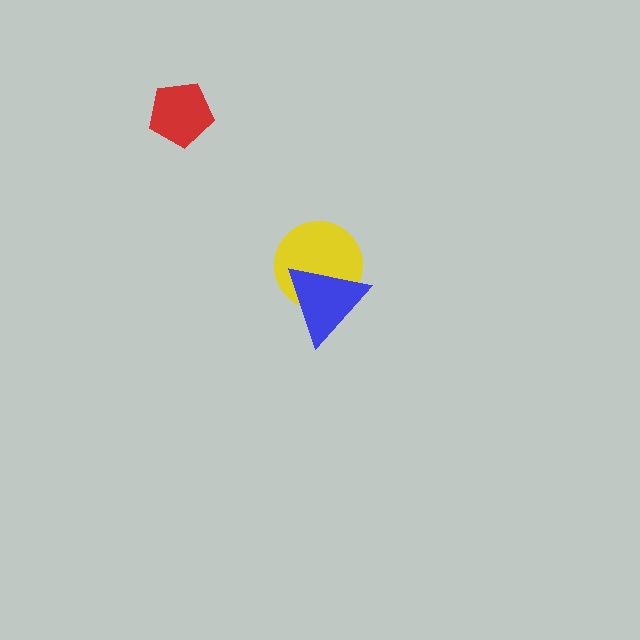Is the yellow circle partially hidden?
Yes, it is partially covered by another shape.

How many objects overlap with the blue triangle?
1 object overlaps with the blue triangle.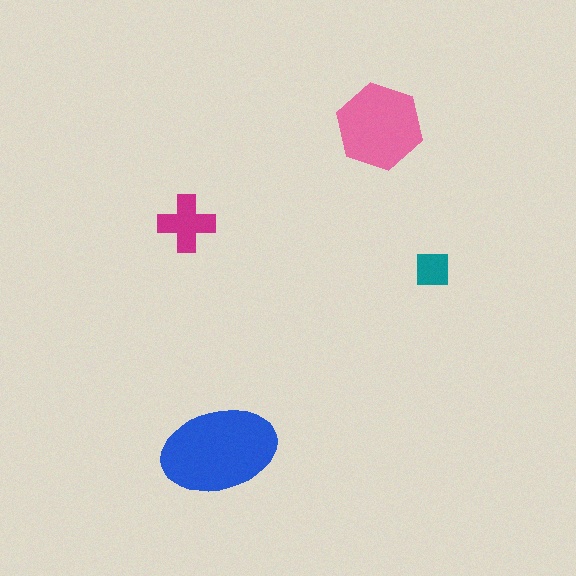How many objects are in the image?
There are 4 objects in the image.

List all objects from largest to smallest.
The blue ellipse, the pink hexagon, the magenta cross, the teal square.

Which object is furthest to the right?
The teal square is rightmost.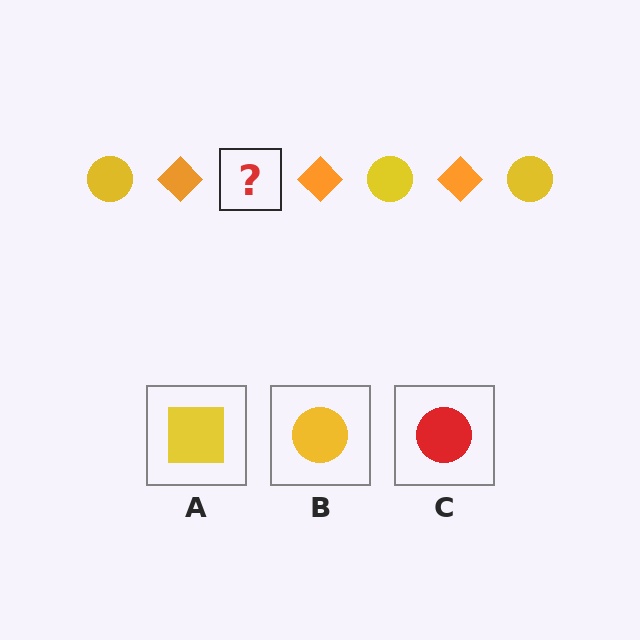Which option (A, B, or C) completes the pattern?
B.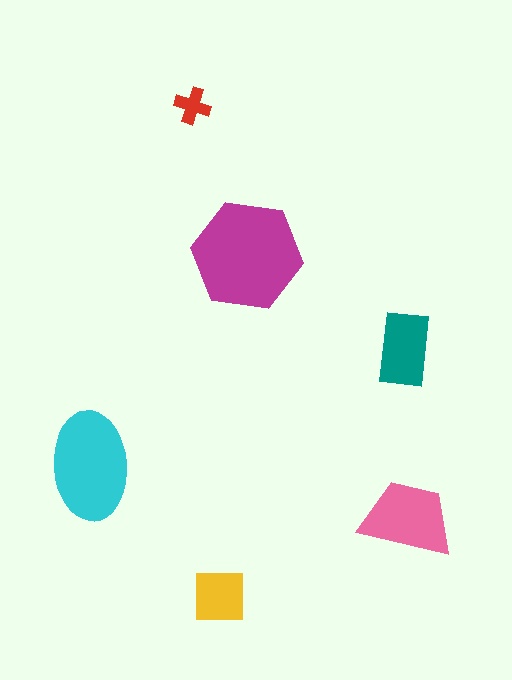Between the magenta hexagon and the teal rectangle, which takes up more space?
The magenta hexagon.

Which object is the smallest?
The red cross.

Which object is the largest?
The magenta hexagon.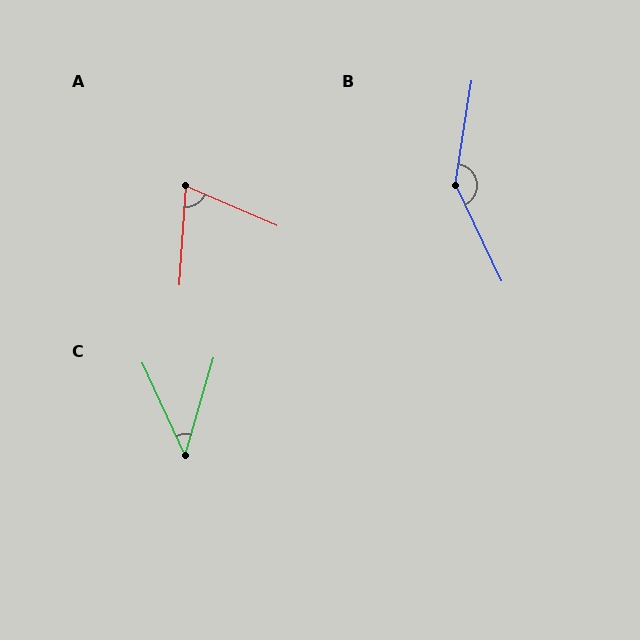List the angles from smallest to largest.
C (41°), A (70°), B (146°).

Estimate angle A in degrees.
Approximately 70 degrees.